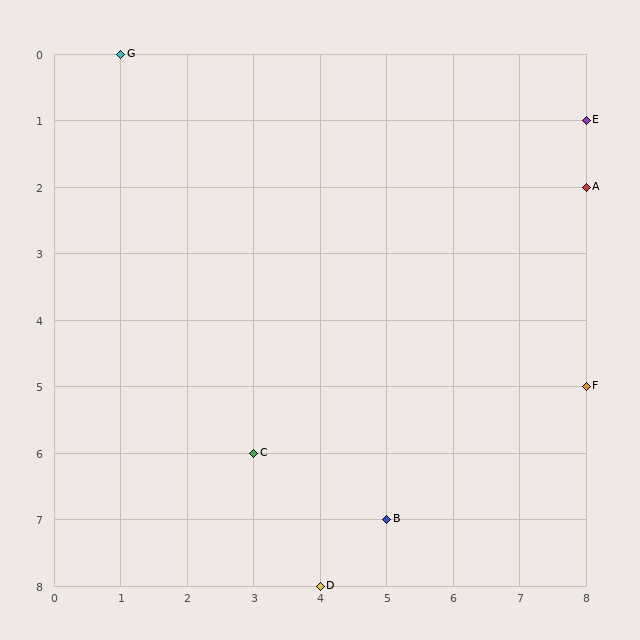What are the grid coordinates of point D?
Point D is at grid coordinates (4, 8).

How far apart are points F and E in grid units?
Points F and E are 4 rows apart.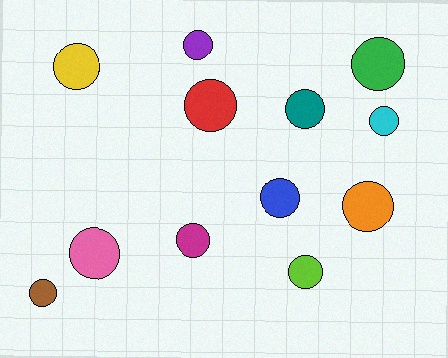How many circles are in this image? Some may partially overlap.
There are 12 circles.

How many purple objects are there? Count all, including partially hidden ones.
There is 1 purple object.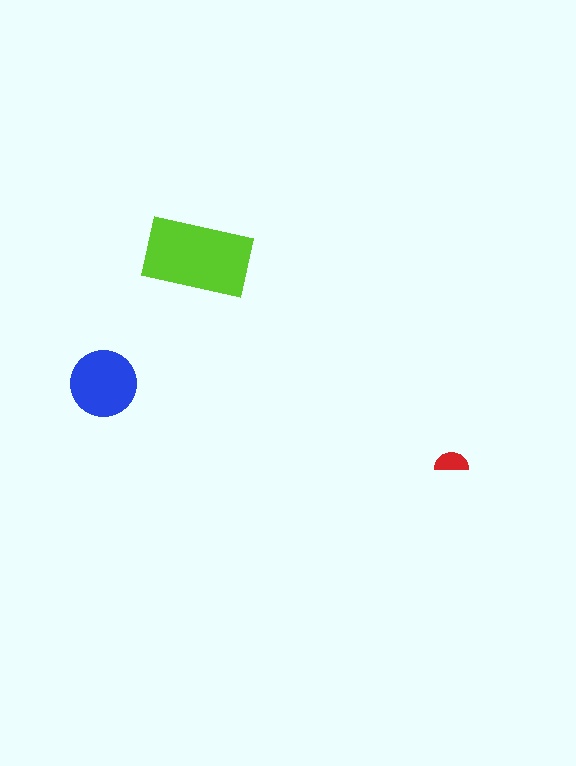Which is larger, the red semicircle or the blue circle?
The blue circle.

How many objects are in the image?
There are 3 objects in the image.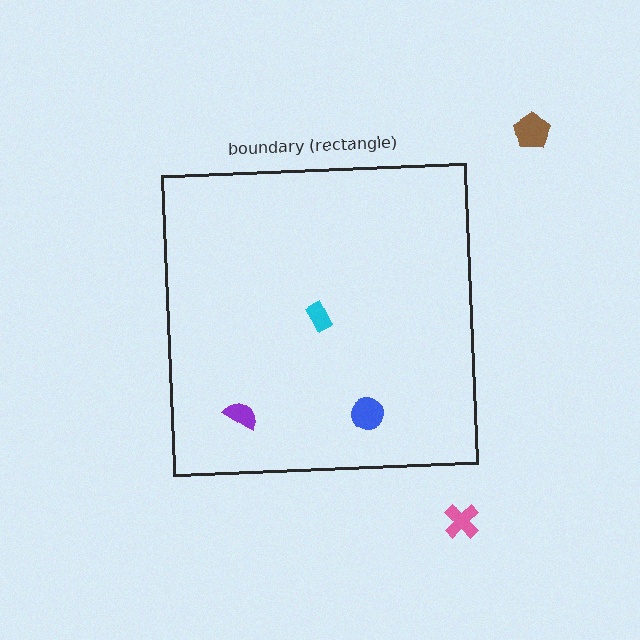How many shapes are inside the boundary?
3 inside, 2 outside.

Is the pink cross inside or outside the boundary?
Outside.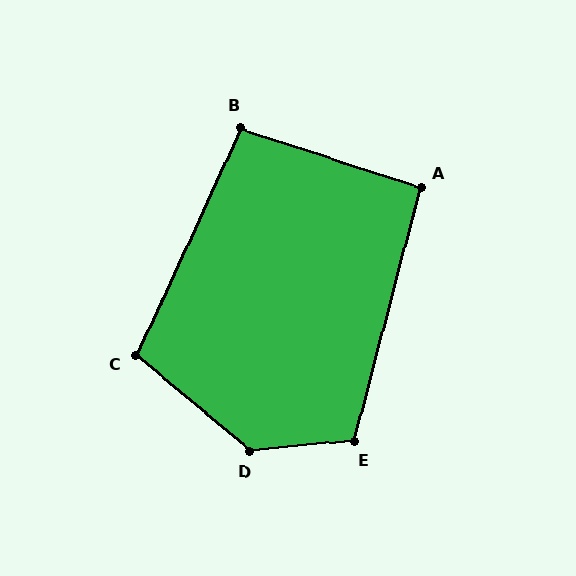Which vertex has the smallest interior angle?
A, at approximately 94 degrees.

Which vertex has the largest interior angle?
D, at approximately 135 degrees.